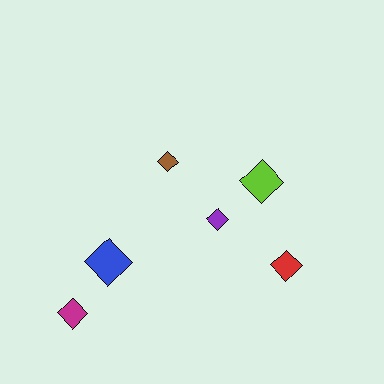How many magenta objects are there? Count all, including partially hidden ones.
There is 1 magenta object.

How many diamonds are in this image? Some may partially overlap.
There are 6 diamonds.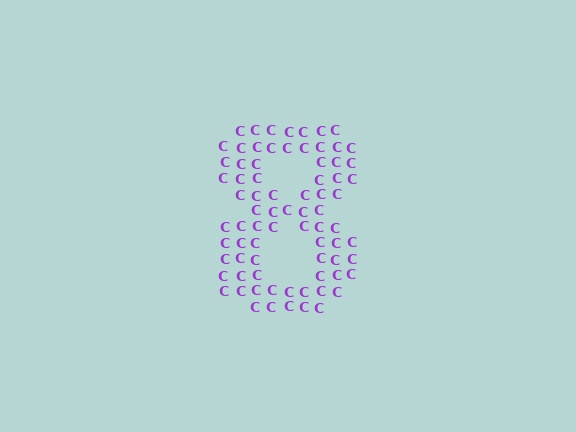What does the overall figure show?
The overall figure shows the digit 8.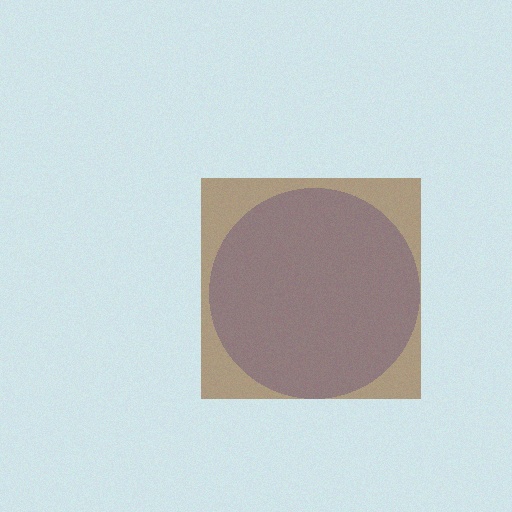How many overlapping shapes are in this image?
There are 2 overlapping shapes in the image.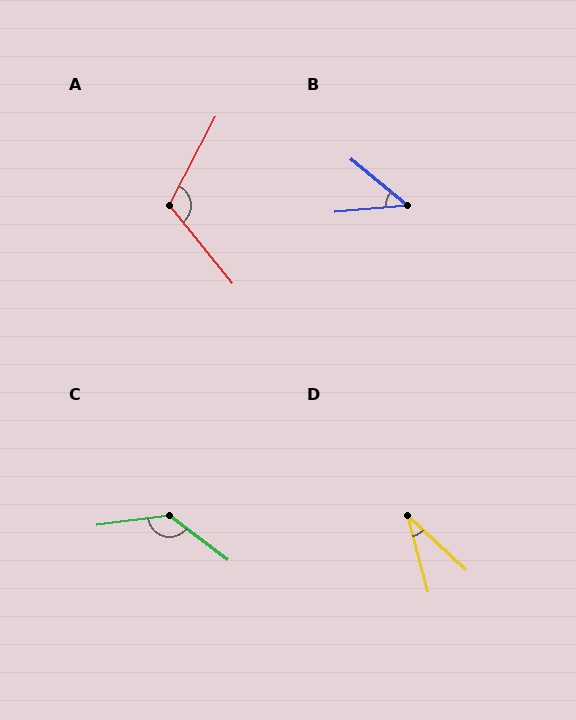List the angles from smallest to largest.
D (32°), B (45°), A (113°), C (135°).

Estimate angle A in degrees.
Approximately 113 degrees.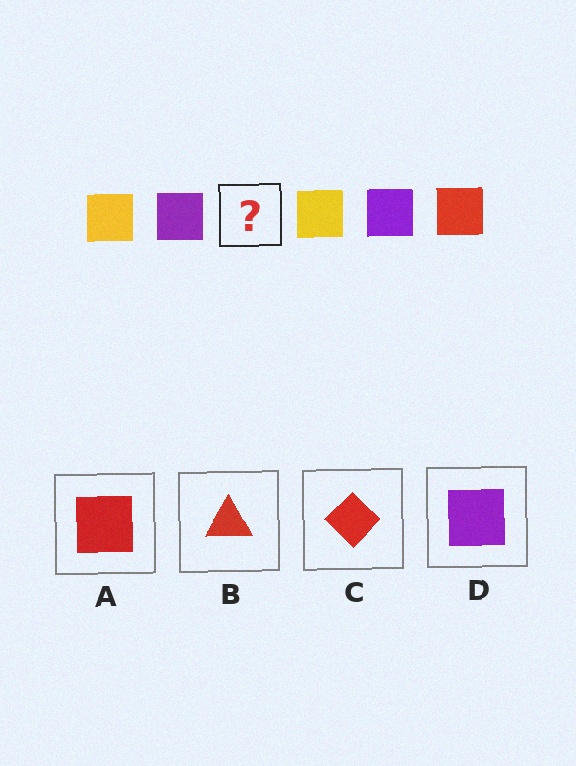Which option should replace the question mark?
Option A.